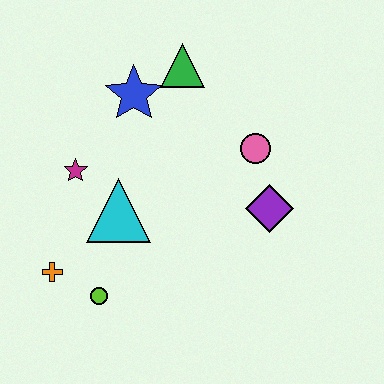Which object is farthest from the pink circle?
The orange cross is farthest from the pink circle.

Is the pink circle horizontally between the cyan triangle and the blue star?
No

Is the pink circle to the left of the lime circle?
No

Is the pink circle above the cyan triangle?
Yes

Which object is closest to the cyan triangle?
The magenta star is closest to the cyan triangle.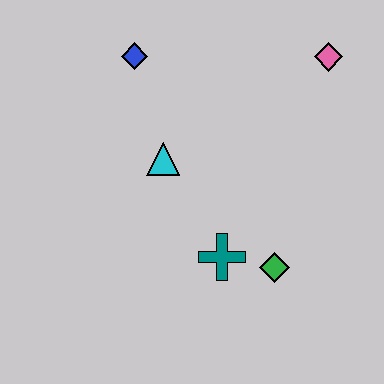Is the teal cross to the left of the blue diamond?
No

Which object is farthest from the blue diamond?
The green diamond is farthest from the blue diamond.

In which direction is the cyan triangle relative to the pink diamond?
The cyan triangle is to the left of the pink diamond.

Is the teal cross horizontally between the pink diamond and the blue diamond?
Yes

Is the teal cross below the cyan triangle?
Yes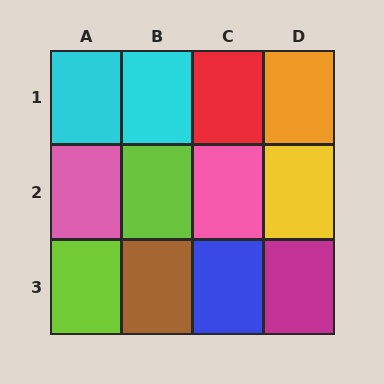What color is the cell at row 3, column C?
Blue.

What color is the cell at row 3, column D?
Magenta.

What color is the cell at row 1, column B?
Cyan.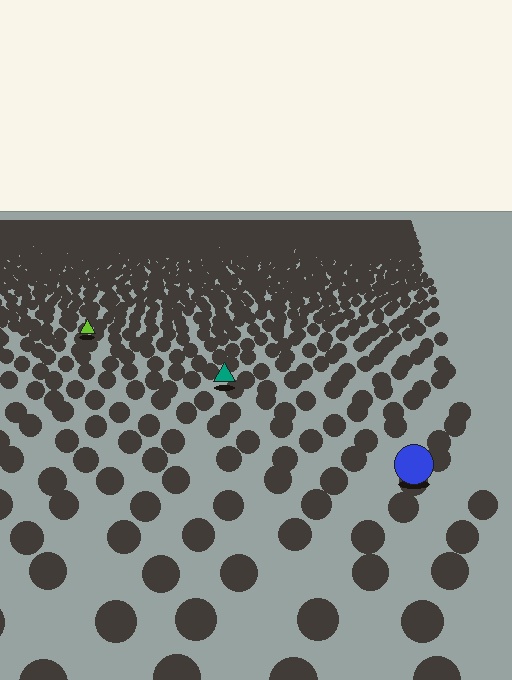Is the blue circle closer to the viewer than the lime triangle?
Yes. The blue circle is closer — you can tell from the texture gradient: the ground texture is coarser near it.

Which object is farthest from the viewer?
The lime triangle is farthest from the viewer. It appears smaller and the ground texture around it is denser.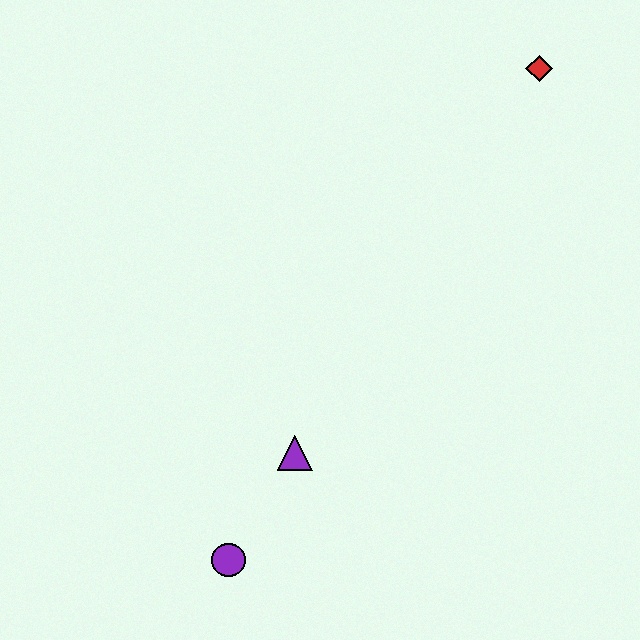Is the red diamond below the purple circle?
No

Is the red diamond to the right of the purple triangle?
Yes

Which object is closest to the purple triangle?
The purple circle is closest to the purple triangle.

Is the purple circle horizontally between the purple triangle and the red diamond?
No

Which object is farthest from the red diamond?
The purple circle is farthest from the red diamond.